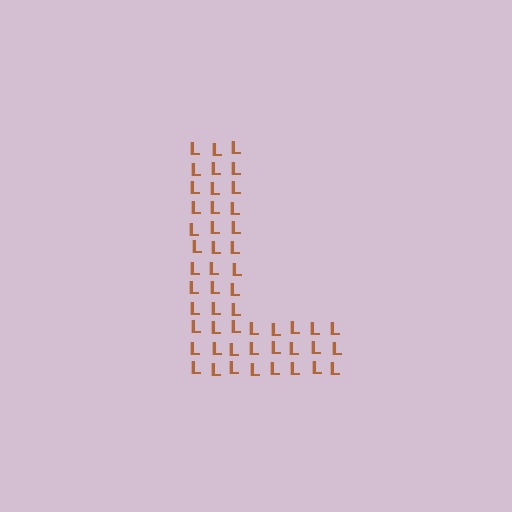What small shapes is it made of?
It is made of small letter L's.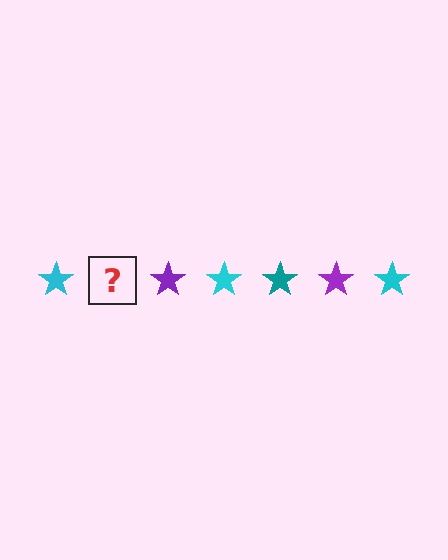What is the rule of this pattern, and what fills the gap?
The rule is that the pattern cycles through cyan, teal, purple stars. The gap should be filled with a teal star.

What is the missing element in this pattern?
The missing element is a teal star.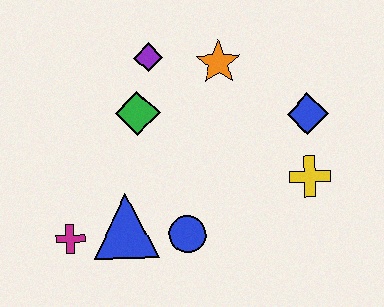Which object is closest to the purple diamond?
The green diamond is closest to the purple diamond.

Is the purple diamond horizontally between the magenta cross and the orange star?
Yes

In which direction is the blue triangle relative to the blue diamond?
The blue triangle is to the left of the blue diamond.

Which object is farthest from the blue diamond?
The magenta cross is farthest from the blue diamond.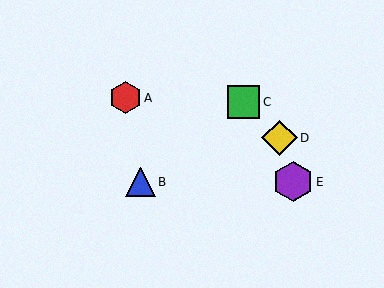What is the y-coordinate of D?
Object D is at y≈138.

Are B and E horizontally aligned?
Yes, both are at y≈182.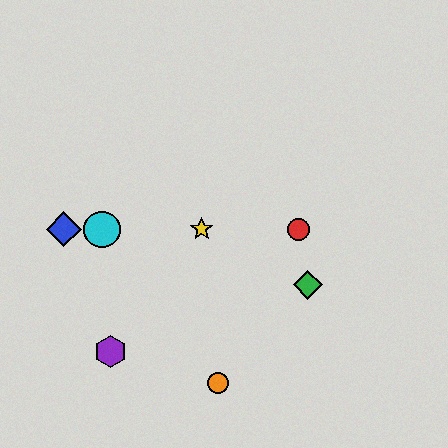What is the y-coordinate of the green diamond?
The green diamond is at y≈285.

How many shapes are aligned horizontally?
4 shapes (the red circle, the blue diamond, the yellow star, the cyan circle) are aligned horizontally.